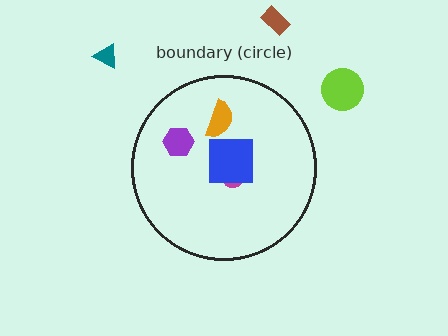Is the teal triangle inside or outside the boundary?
Outside.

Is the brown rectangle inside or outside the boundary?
Outside.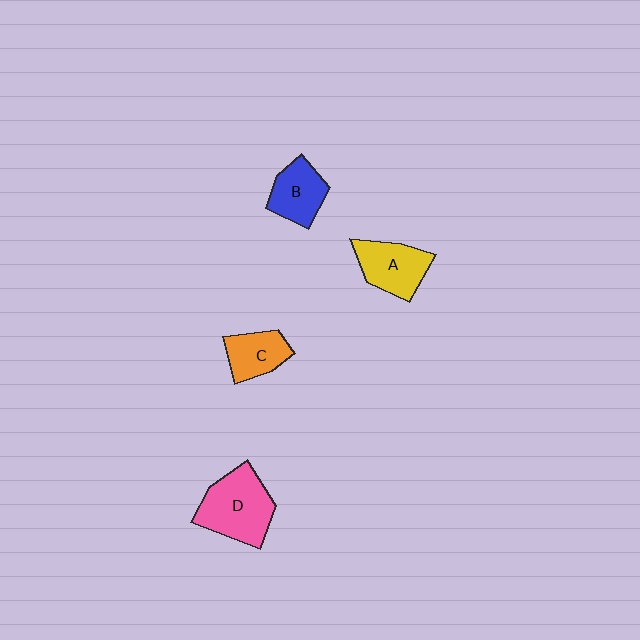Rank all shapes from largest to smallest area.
From largest to smallest: D (pink), A (yellow), B (blue), C (orange).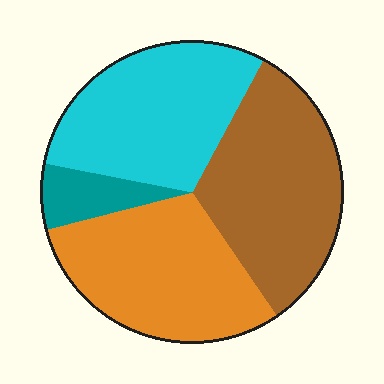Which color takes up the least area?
Teal, at roughly 5%.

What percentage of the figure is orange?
Orange takes up between a quarter and a half of the figure.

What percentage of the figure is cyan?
Cyan covers 30% of the figure.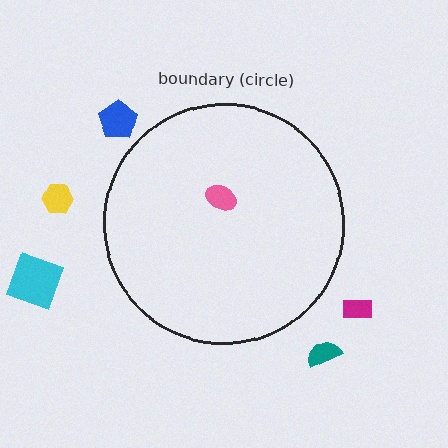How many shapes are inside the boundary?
1 inside, 5 outside.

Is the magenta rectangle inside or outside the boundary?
Outside.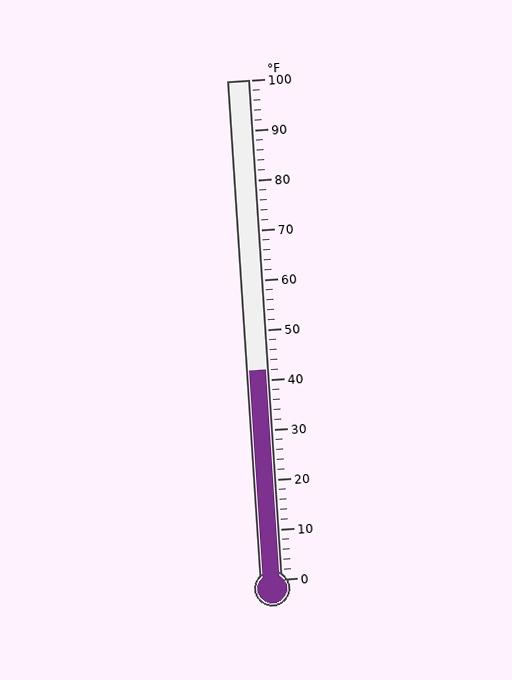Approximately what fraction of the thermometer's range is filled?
The thermometer is filled to approximately 40% of its range.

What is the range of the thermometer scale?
The thermometer scale ranges from 0°F to 100°F.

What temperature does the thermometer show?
The thermometer shows approximately 42°F.